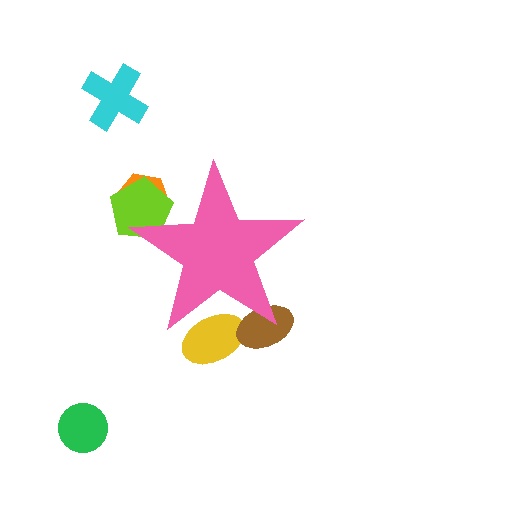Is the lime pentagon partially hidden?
Yes, the lime pentagon is partially hidden behind the pink star.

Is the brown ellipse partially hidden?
Yes, the brown ellipse is partially hidden behind the pink star.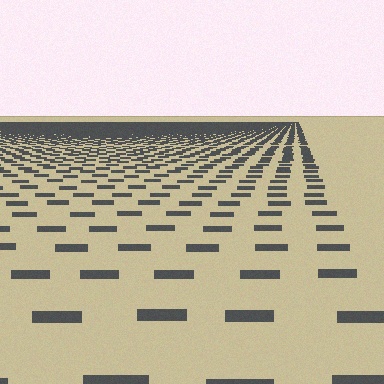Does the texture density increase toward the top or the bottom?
Density increases toward the top.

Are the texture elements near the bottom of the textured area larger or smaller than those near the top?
Larger. Near the bottom, elements are closer to the viewer and appear at a bigger on-screen size.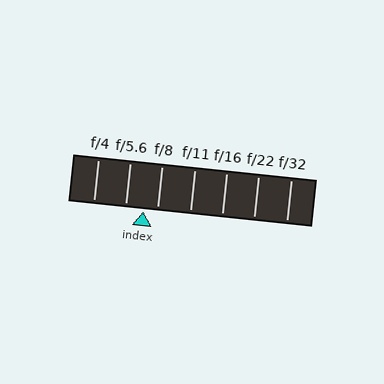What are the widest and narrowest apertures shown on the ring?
The widest aperture shown is f/4 and the narrowest is f/32.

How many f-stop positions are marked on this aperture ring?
There are 7 f-stop positions marked.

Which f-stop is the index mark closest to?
The index mark is closest to f/8.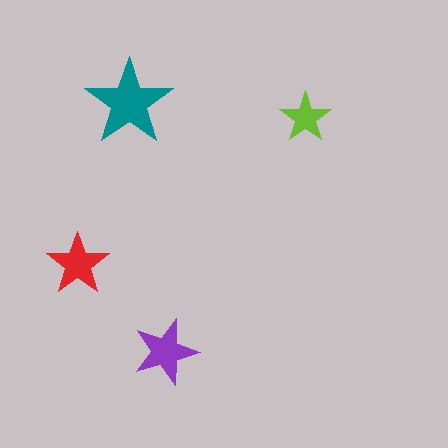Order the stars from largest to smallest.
the teal one, the purple one, the red one, the lime one.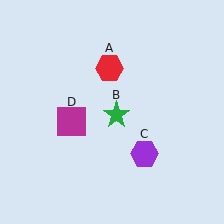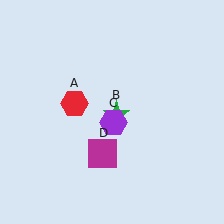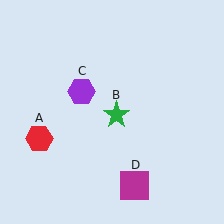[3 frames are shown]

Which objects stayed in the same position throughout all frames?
Green star (object B) remained stationary.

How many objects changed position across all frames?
3 objects changed position: red hexagon (object A), purple hexagon (object C), magenta square (object D).